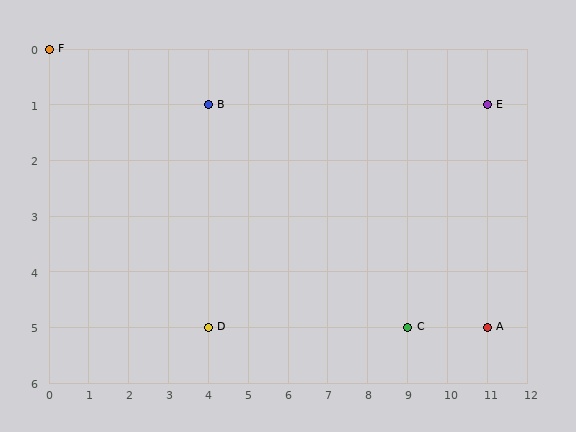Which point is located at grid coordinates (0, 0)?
Point F is at (0, 0).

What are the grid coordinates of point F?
Point F is at grid coordinates (0, 0).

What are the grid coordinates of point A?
Point A is at grid coordinates (11, 5).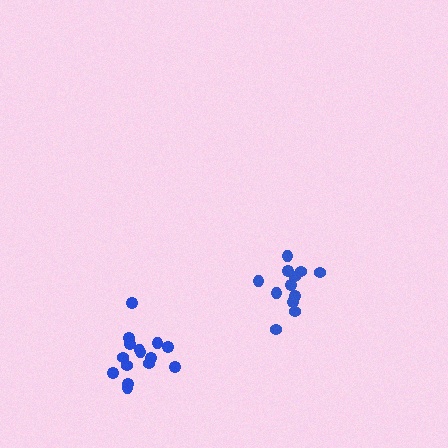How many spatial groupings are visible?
There are 2 spatial groupings.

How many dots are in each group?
Group 1: 12 dots, Group 2: 15 dots (27 total).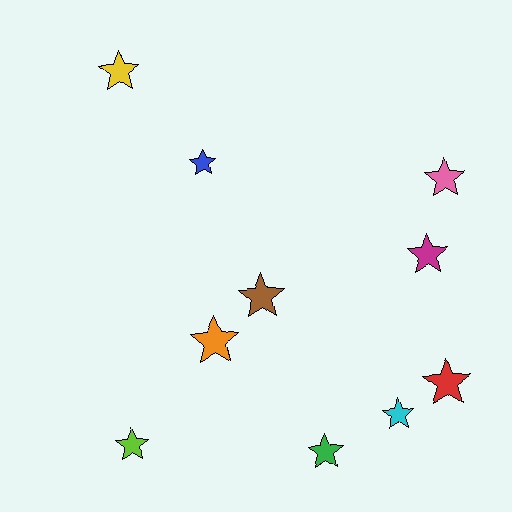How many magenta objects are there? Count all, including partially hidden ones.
There is 1 magenta object.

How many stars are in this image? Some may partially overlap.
There are 10 stars.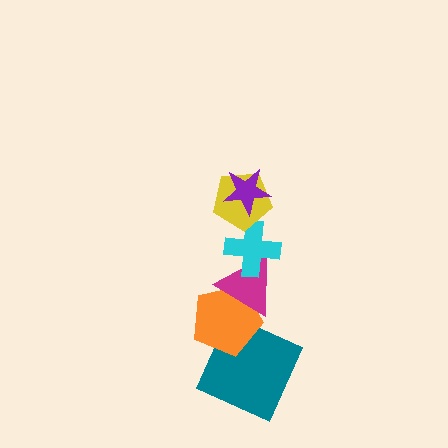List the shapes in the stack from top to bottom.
From top to bottom: the purple star, the yellow pentagon, the cyan cross, the magenta triangle, the orange pentagon, the teal square.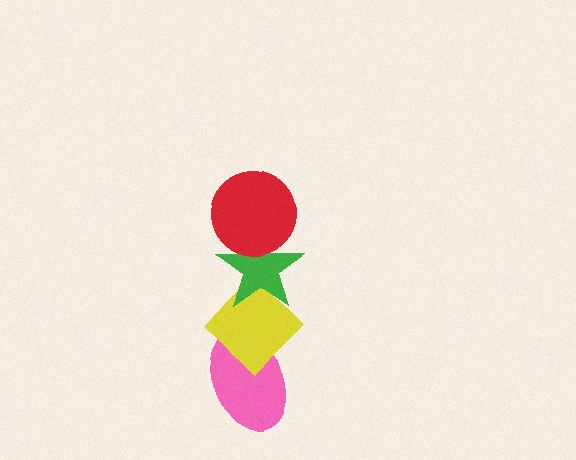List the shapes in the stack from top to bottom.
From top to bottom: the red circle, the green star, the yellow diamond, the pink ellipse.